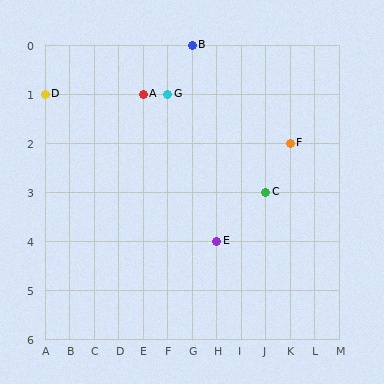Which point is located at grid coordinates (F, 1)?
Point G is at (F, 1).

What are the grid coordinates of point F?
Point F is at grid coordinates (K, 2).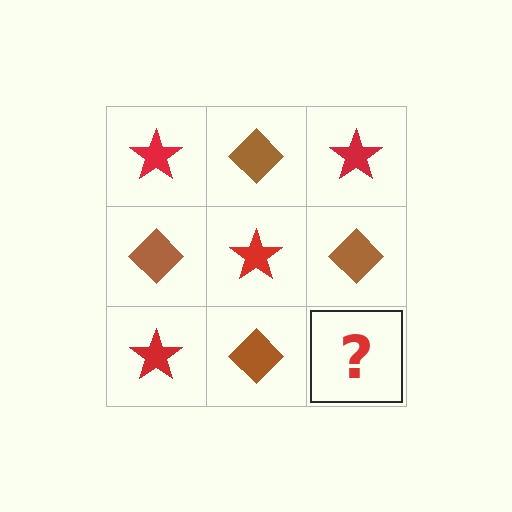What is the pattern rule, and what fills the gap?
The rule is that it alternates red star and brown diamond in a checkerboard pattern. The gap should be filled with a red star.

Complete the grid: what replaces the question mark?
The question mark should be replaced with a red star.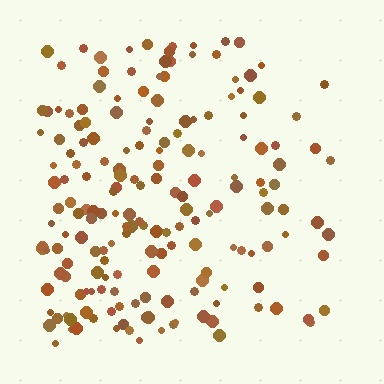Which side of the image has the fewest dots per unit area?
The right.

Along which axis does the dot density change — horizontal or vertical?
Horizontal.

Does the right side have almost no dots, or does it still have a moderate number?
Still a moderate number, just noticeably fewer than the left.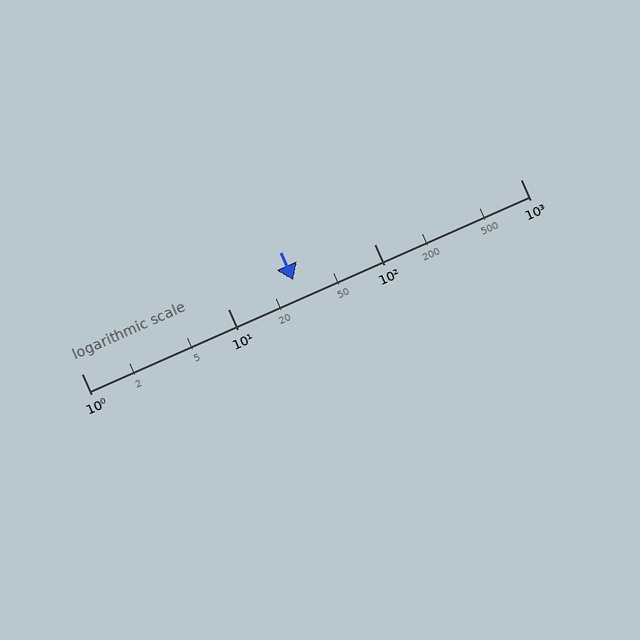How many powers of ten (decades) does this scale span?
The scale spans 3 decades, from 1 to 1000.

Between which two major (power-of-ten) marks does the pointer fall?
The pointer is between 10 and 100.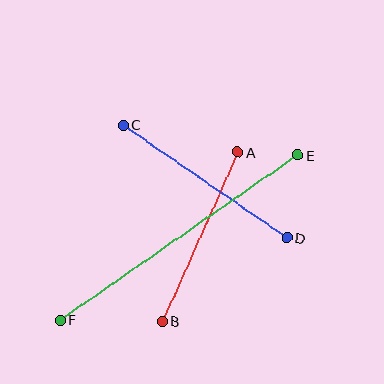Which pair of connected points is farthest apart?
Points E and F are farthest apart.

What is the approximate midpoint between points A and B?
The midpoint is at approximately (200, 237) pixels.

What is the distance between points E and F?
The distance is approximately 290 pixels.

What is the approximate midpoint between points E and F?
The midpoint is at approximately (179, 238) pixels.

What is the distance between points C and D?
The distance is approximately 199 pixels.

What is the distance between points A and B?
The distance is approximately 186 pixels.